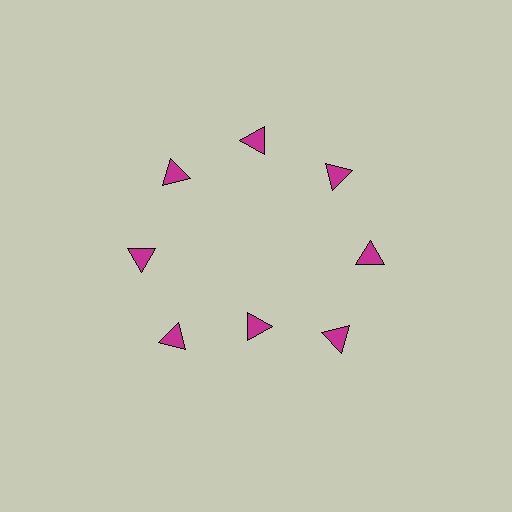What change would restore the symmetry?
The symmetry would be restored by moving it outward, back onto the ring so that all 8 triangles sit at equal angles and equal distance from the center.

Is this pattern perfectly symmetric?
No. The 8 magenta triangles are arranged in a ring, but one element near the 6 o'clock position is pulled inward toward the center, breaking the 8-fold rotational symmetry.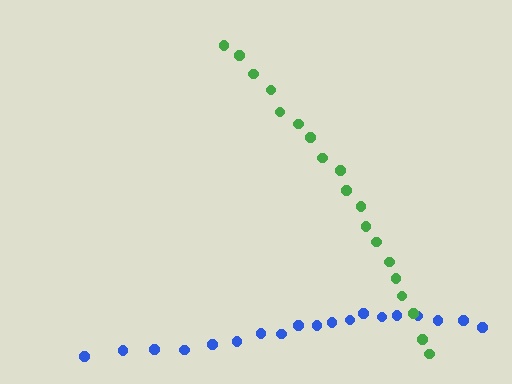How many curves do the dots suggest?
There are 2 distinct paths.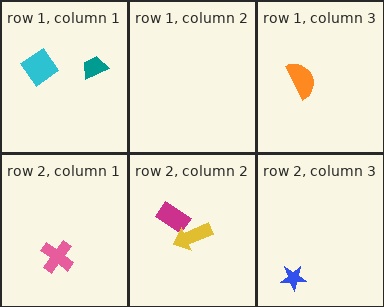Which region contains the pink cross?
The row 2, column 1 region.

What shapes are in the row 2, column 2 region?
The magenta rectangle, the yellow arrow.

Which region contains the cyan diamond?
The row 1, column 1 region.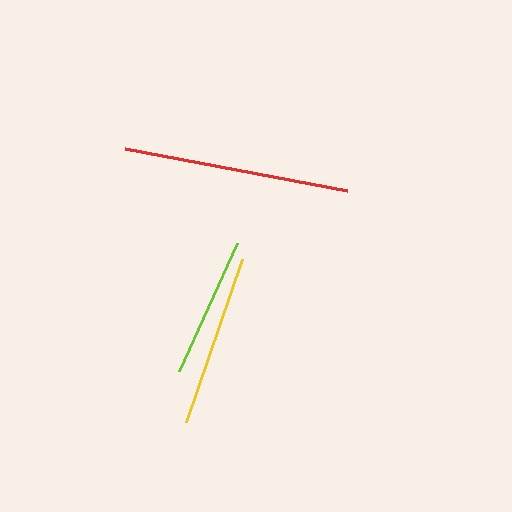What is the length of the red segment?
The red segment is approximately 226 pixels long.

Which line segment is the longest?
The red line is the longest at approximately 226 pixels.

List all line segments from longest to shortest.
From longest to shortest: red, yellow, lime.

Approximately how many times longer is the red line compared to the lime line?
The red line is approximately 1.6 times the length of the lime line.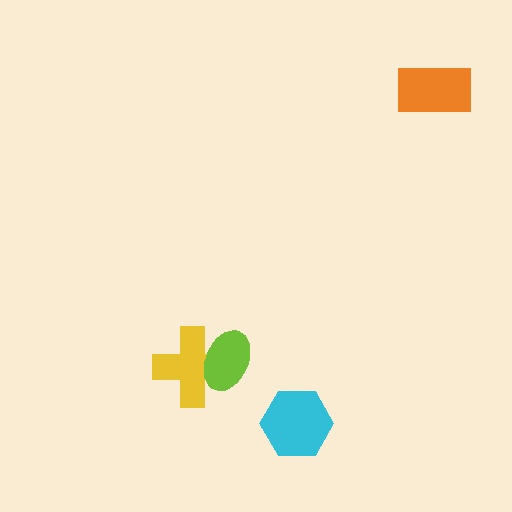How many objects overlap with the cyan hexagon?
0 objects overlap with the cyan hexagon.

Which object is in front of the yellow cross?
The lime ellipse is in front of the yellow cross.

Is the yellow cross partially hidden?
Yes, it is partially covered by another shape.